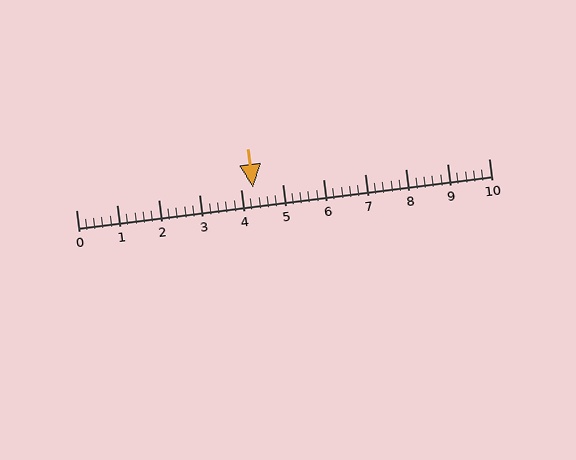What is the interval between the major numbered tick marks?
The major tick marks are spaced 1 units apart.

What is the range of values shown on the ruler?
The ruler shows values from 0 to 10.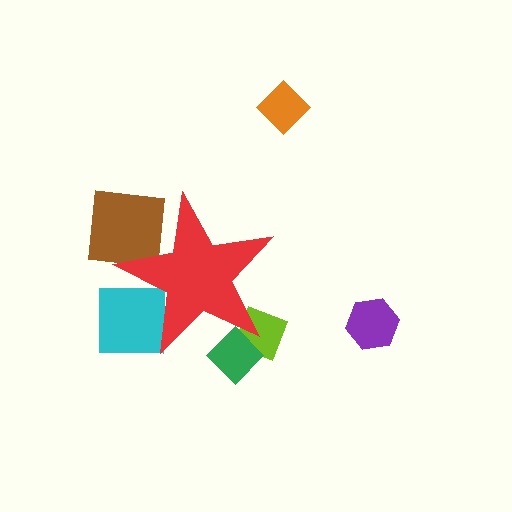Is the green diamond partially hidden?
Yes, the green diamond is partially hidden behind the red star.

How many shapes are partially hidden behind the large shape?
4 shapes are partially hidden.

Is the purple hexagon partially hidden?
No, the purple hexagon is fully visible.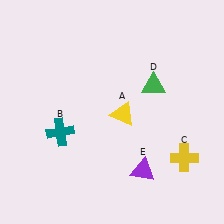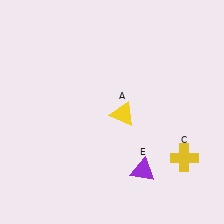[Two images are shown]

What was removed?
The teal cross (B), the green triangle (D) were removed in Image 2.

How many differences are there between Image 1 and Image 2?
There are 2 differences between the two images.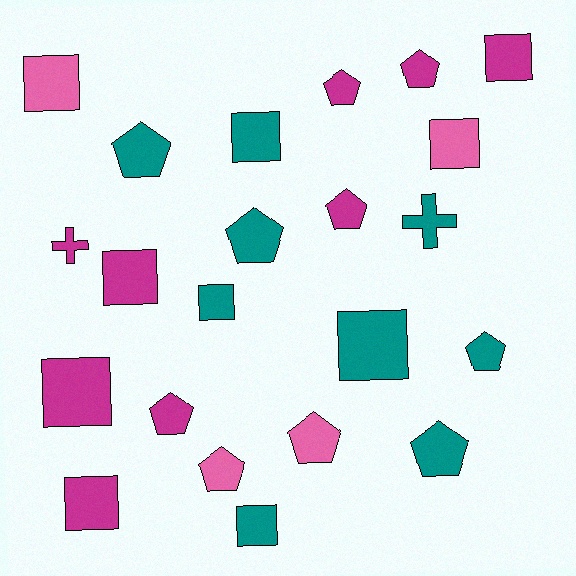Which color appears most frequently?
Magenta, with 9 objects.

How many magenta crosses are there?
There is 1 magenta cross.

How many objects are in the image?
There are 22 objects.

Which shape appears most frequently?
Pentagon, with 10 objects.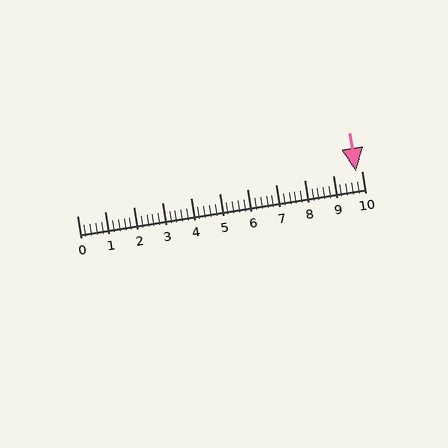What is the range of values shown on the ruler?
The ruler shows values from 0 to 10.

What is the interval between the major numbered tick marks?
The major tick marks are spaced 1 units apart.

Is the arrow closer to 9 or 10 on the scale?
The arrow is closer to 10.